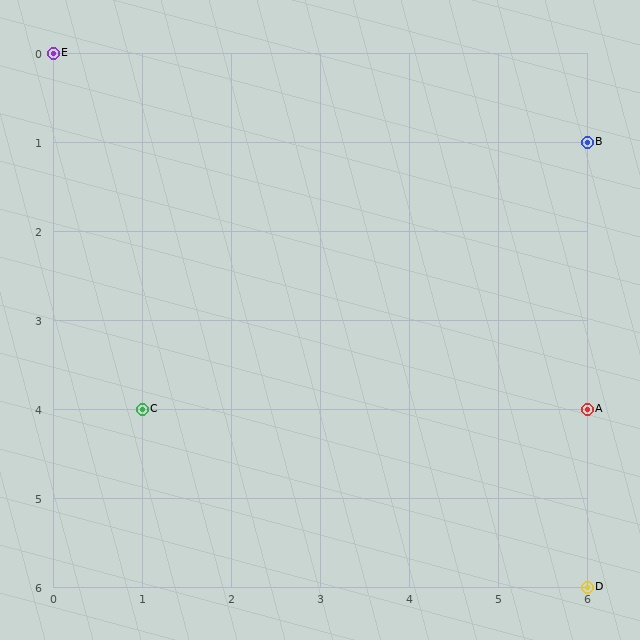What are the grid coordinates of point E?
Point E is at grid coordinates (0, 0).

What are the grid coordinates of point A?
Point A is at grid coordinates (6, 4).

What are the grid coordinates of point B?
Point B is at grid coordinates (6, 1).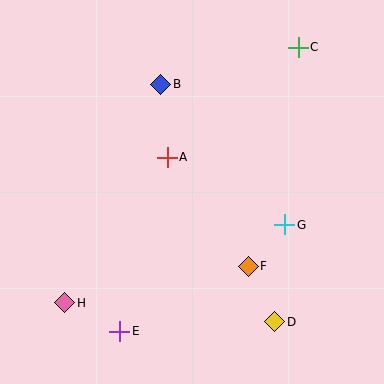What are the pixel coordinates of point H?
Point H is at (65, 303).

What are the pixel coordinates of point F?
Point F is at (248, 266).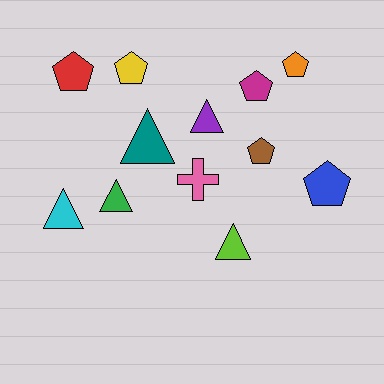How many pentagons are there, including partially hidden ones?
There are 6 pentagons.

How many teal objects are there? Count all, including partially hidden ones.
There is 1 teal object.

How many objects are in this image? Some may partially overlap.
There are 12 objects.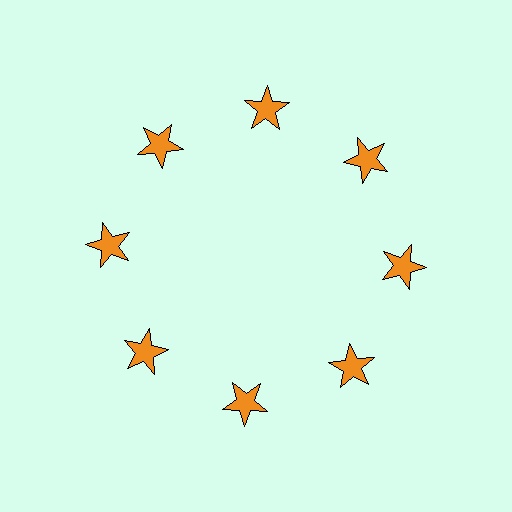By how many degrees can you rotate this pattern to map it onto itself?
The pattern maps onto itself every 45 degrees of rotation.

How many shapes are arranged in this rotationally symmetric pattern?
There are 8 shapes, arranged in 8 groups of 1.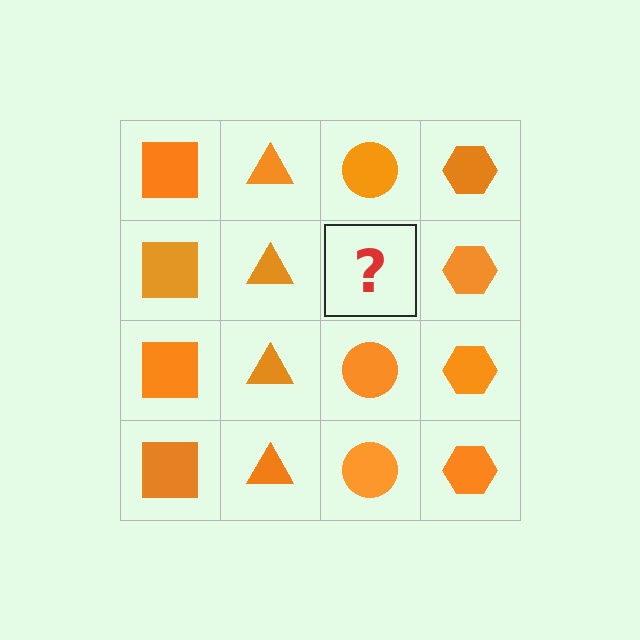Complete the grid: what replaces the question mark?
The question mark should be replaced with an orange circle.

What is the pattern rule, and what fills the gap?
The rule is that each column has a consistent shape. The gap should be filled with an orange circle.